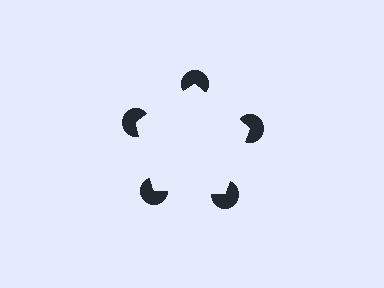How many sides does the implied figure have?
5 sides.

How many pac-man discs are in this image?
There are 5 — one at each vertex of the illusory pentagon.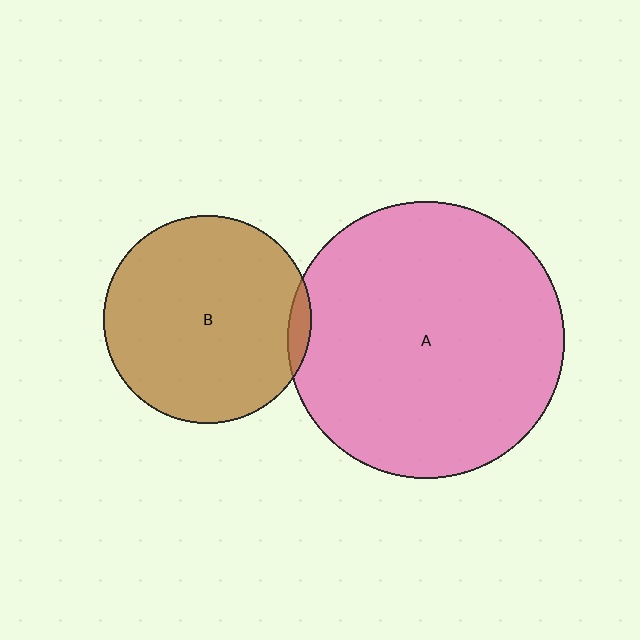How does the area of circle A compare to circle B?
Approximately 1.8 times.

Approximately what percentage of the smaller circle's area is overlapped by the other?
Approximately 5%.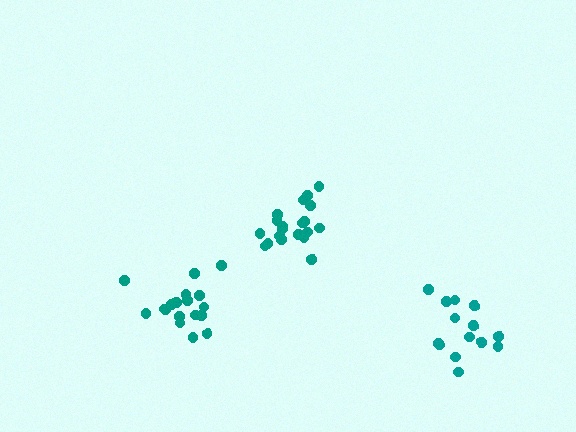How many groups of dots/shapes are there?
There are 3 groups.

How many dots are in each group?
Group 1: 18 dots, Group 2: 20 dots, Group 3: 14 dots (52 total).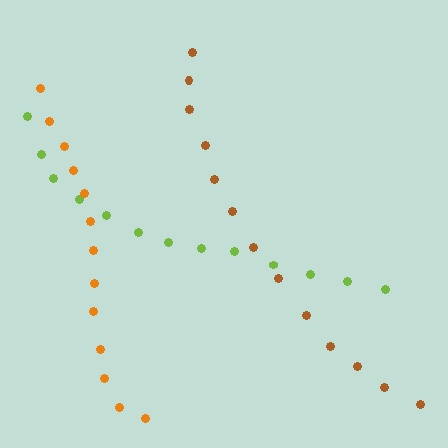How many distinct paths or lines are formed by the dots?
There are 3 distinct paths.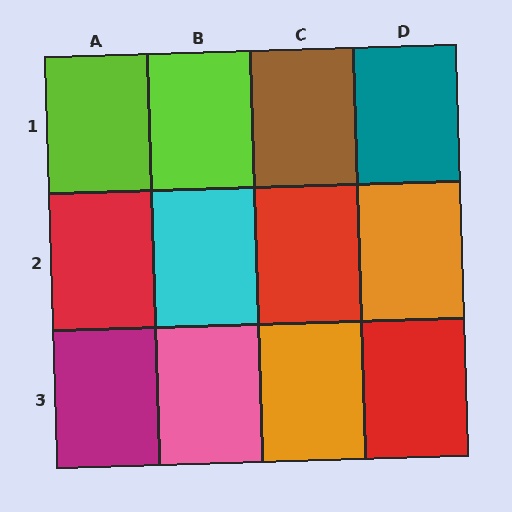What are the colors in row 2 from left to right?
Red, cyan, red, orange.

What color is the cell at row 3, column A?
Magenta.